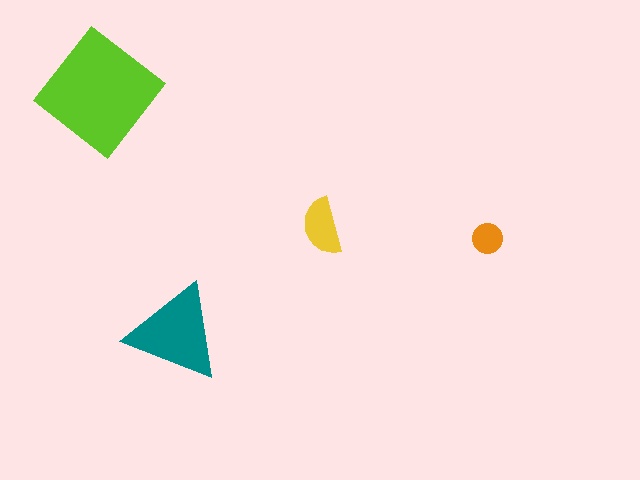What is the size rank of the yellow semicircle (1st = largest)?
3rd.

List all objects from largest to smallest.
The lime diamond, the teal triangle, the yellow semicircle, the orange circle.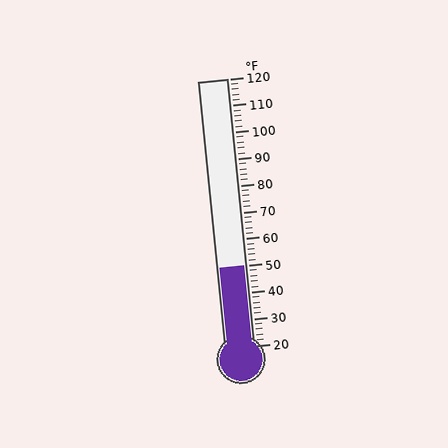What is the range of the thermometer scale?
The thermometer scale ranges from 20°F to 120°F.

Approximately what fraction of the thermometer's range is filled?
The thermometer is filled to approximately 30% of its range.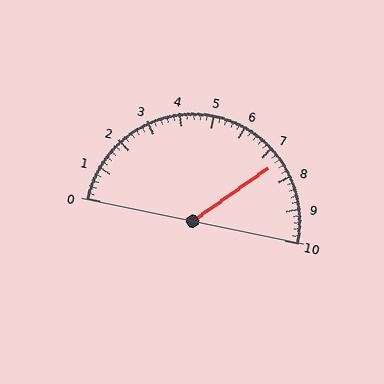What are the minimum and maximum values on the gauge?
The gauge ranges from 0 to 10.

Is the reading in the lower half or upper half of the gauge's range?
The reading is in the upper half of the range (0 to 10).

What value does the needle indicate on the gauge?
The needle indicates approximately 7.4.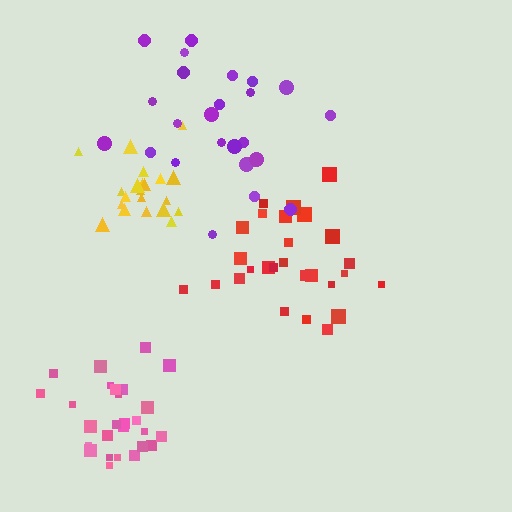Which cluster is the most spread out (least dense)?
Purple.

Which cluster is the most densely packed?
Yellow.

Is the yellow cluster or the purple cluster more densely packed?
Yellow.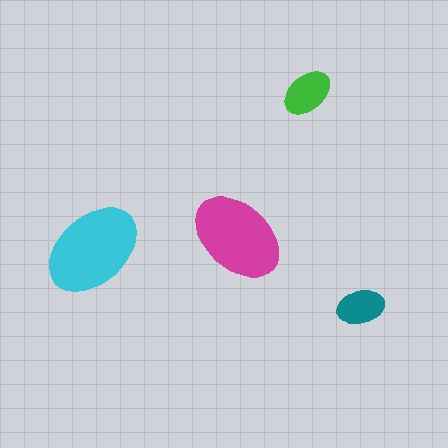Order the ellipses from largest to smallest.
the cyan one, the magenta one, the green one, the teal one.